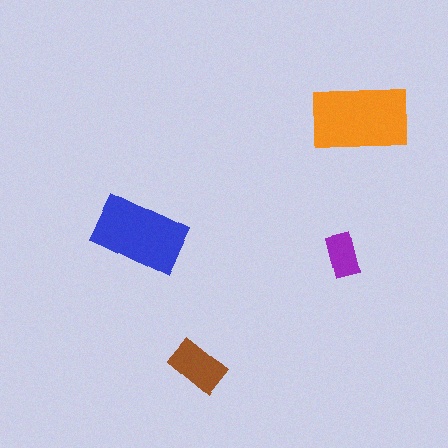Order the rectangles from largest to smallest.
the orange one, the blue one, the brown one, the purple one.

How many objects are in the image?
There are 4 objects in the image.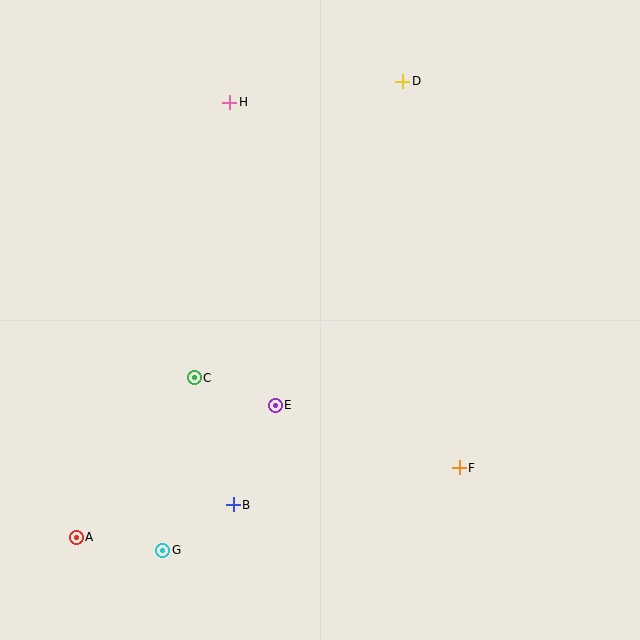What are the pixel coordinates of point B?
Point B is at (233, 505).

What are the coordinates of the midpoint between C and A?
The midpoint between C and A is at (135, 458).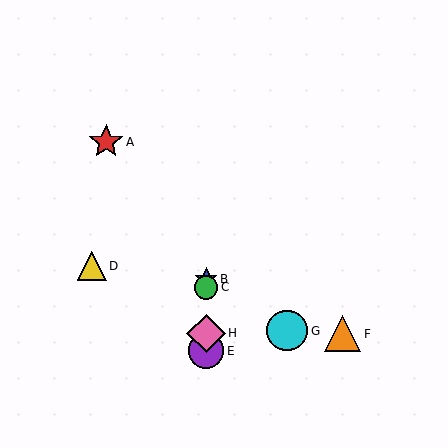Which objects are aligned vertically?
Objects B, C, E, H are aligned vertically.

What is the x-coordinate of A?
Object A is at x≈106.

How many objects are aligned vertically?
4 objects (B, C, E, H) are aligned vertically.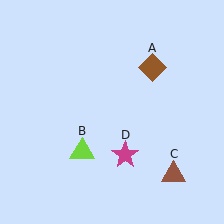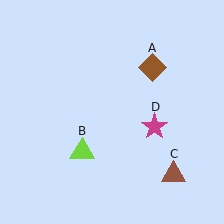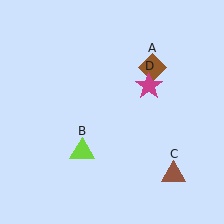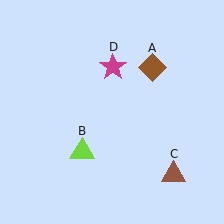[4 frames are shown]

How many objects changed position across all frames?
1 object changed position: magenta star (object D).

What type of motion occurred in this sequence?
The magenta star (object D) rotated counterclockwise around the center of the scene.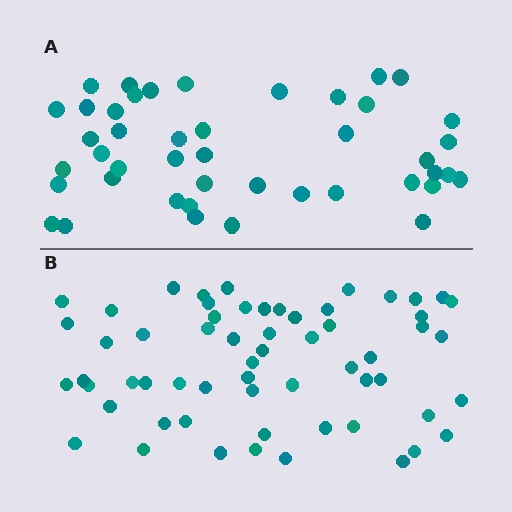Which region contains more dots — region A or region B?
Region B (the bottom region) has more dots.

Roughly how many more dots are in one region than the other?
Region B has approximately 15 more dots than region A.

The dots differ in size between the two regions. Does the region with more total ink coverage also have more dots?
No. Region A has more total ink coverage because its dots are larger, but region B actually contains more individual dots. Total area can be misleading — the number of items is what matters here.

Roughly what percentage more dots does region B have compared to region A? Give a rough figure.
About 35% more.